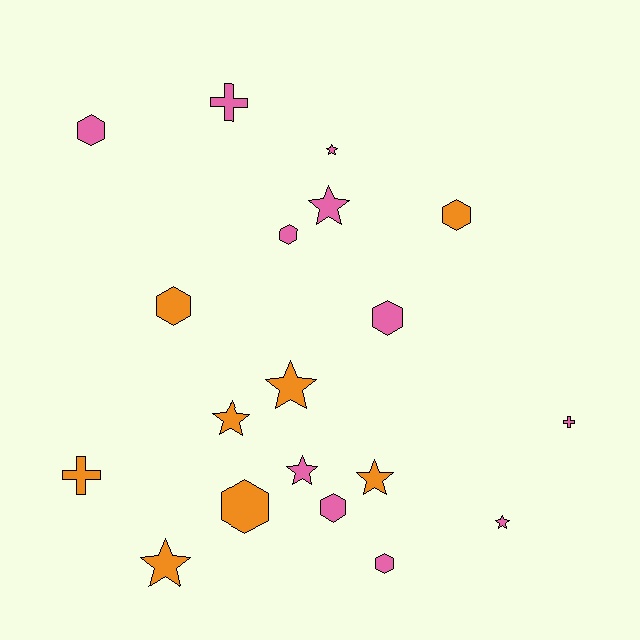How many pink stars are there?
There are 4 pink stars.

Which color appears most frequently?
Pink, with 11 objects.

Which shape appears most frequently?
Star, with 8 objects.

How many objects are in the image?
There are 19 objects.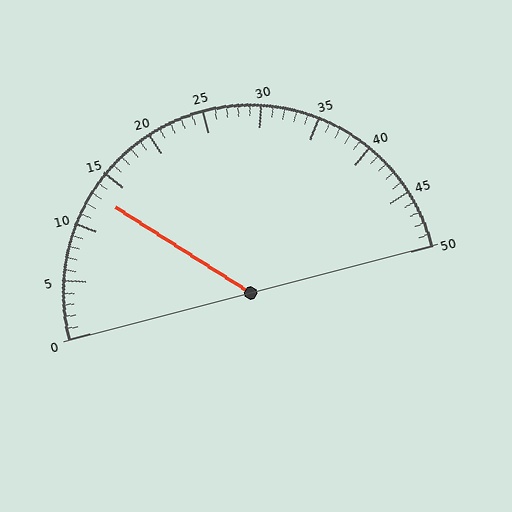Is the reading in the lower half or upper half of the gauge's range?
The reading is in the lower half of the range (0 to 50).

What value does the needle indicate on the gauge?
The needle indicates approximately 13.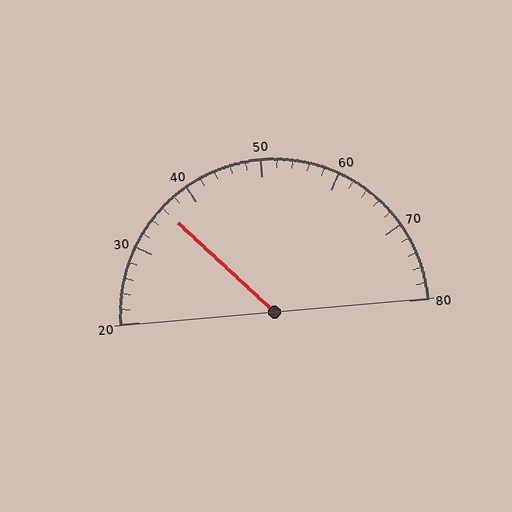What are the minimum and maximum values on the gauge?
The gauge ranges from 20 to 80.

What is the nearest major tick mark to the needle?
The nearest major tick mark is 40.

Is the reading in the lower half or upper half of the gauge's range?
The reading is in the lower half of the range (20 to 80).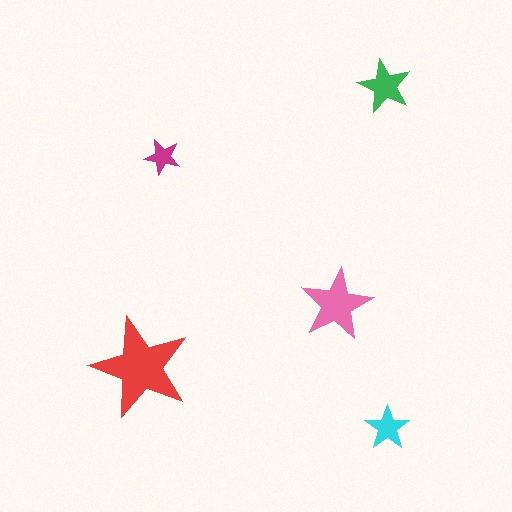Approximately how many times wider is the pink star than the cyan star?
About 1.5 times wider.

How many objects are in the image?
There are 5 objects in the image.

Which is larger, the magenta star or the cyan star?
The cyan one.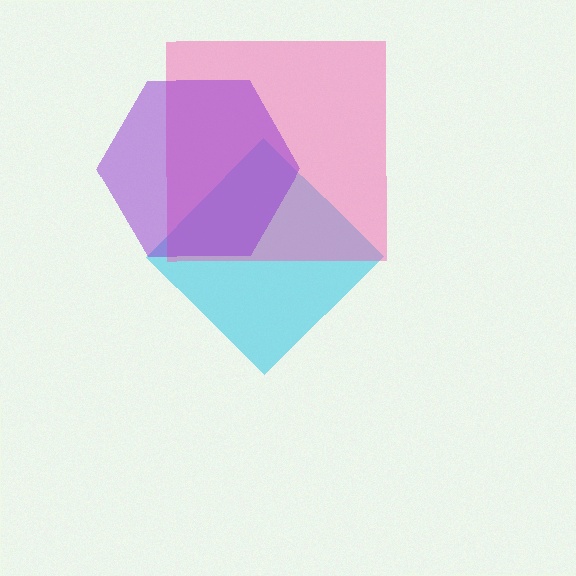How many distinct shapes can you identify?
There are 3 distinct shapes: a cyan diamond, a pink square, a purple hexagon.